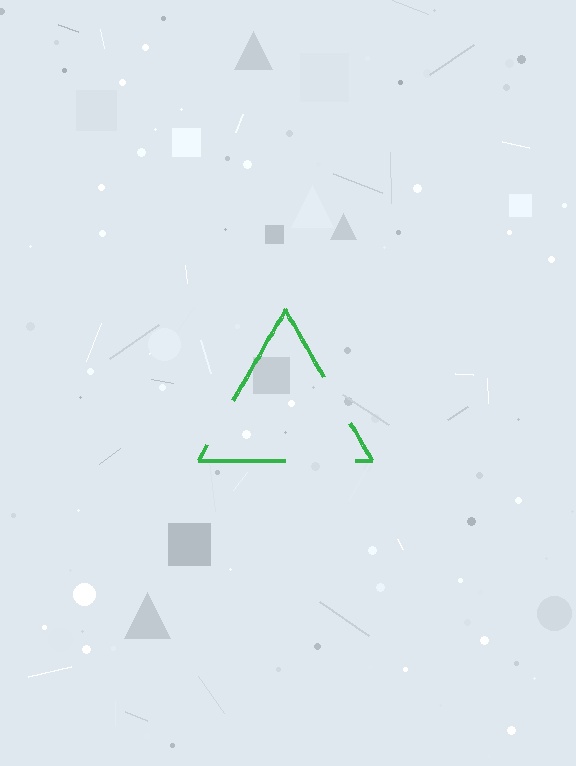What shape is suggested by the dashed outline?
The dashed outline suggests a triangle.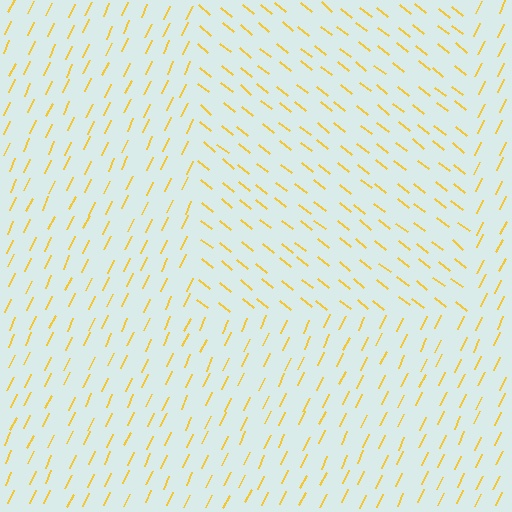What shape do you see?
I see a rectangle.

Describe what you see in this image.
The image is filled with small yellow line segments. A rectangle region in the image has lines oriented differently from the surrounding lines, creating a visible texture boundary.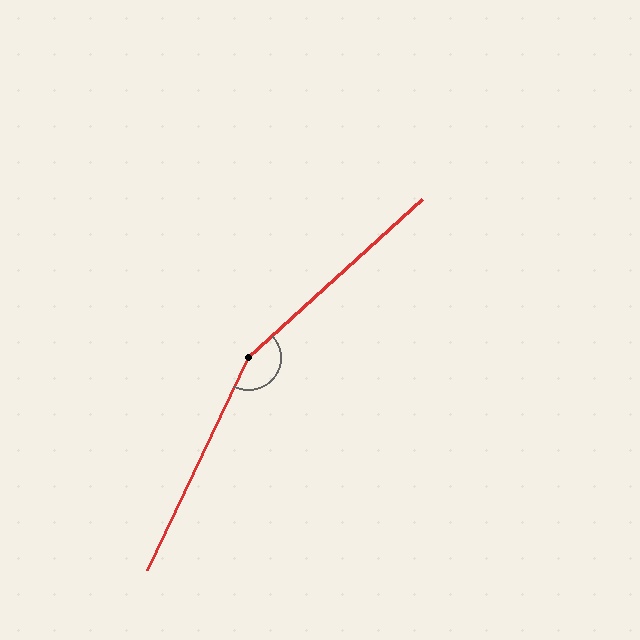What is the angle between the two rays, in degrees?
Approximately 158 degrees.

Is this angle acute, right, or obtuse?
It is obtuse.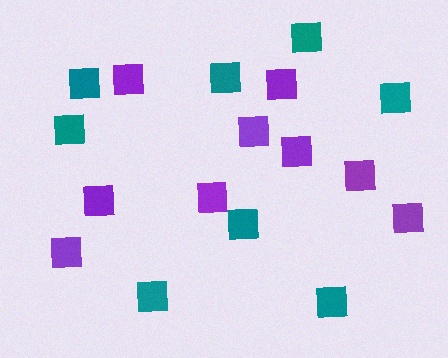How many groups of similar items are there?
There are 2 groups: one group of purple squares (9) and one group of teal squares (8).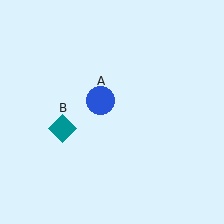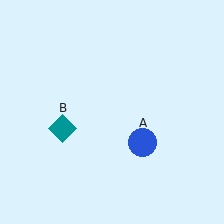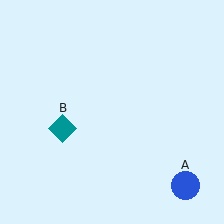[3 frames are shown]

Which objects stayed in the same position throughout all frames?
Teal diamond (object B) remained stationary.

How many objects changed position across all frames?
1 object changed position: blue circle (object A).